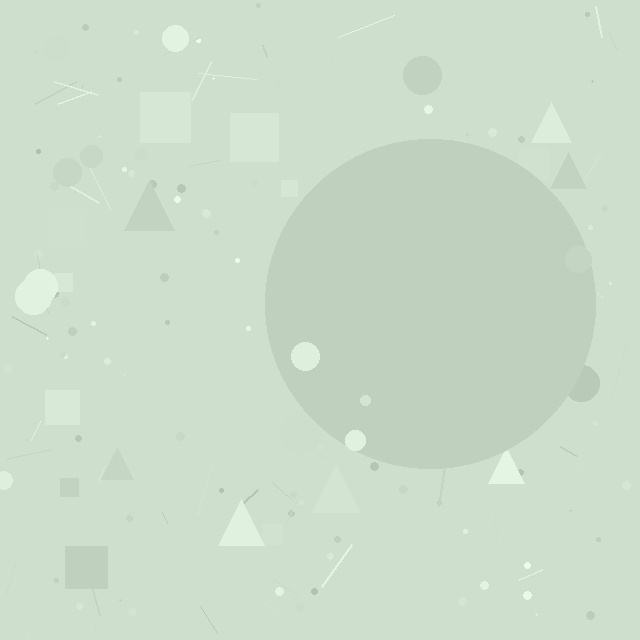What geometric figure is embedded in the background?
A circle is embedded in the background.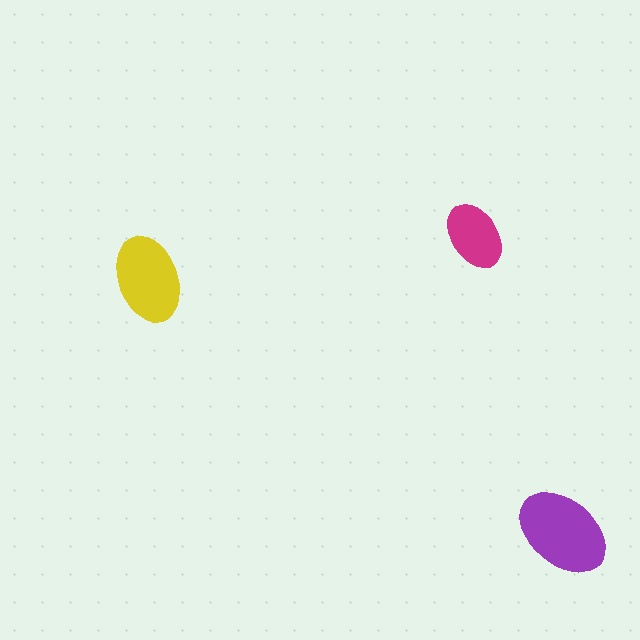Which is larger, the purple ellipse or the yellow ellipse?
The purple one.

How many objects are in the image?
There are 3 objects in the image.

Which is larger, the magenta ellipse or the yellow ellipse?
The yellow one.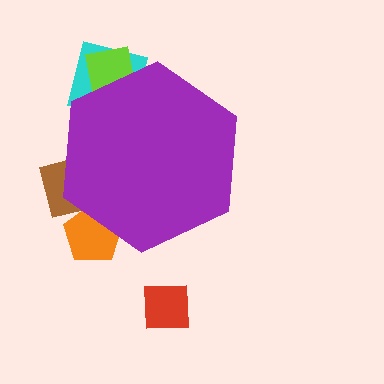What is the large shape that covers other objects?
A purple hexagon.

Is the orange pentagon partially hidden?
Yes, the orange pentagon is partially hidden behind the purple hexagon.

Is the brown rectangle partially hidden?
Yes, the brown rectangle is partially hidden behind the purple hexagon.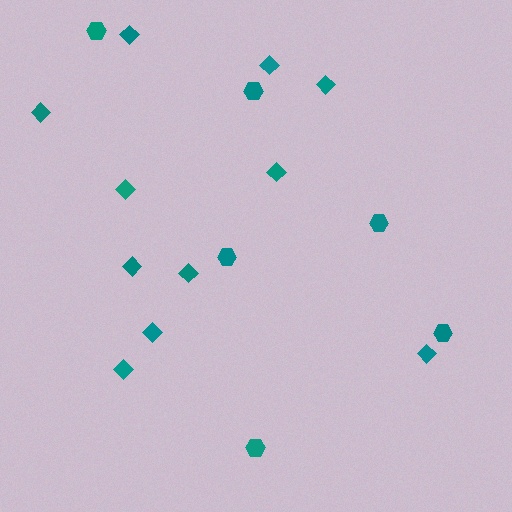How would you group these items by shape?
There are 2 groups: one group of hexagons (6) and one group of diamonds (11).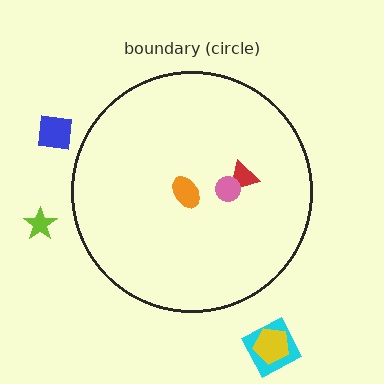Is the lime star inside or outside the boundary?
Outside.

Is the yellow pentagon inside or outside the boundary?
Outside.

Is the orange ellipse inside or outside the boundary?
Inside.